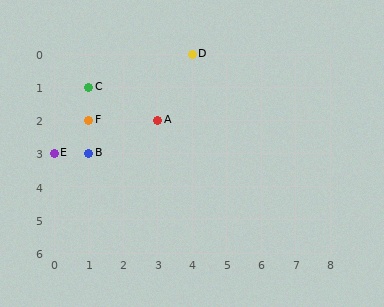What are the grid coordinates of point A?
Point A is at grid coordinates (3, 2).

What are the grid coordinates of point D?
Point D is at grid coordinates (4, 0).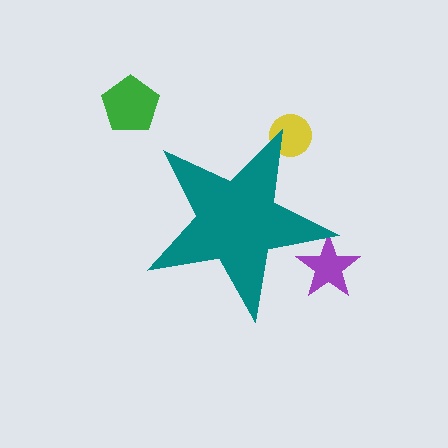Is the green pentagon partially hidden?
No, the green pentagon is fully visible.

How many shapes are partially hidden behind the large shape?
2 shapes are partially hidden.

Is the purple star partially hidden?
Yes, the purple star is partially hidden behind the teal star.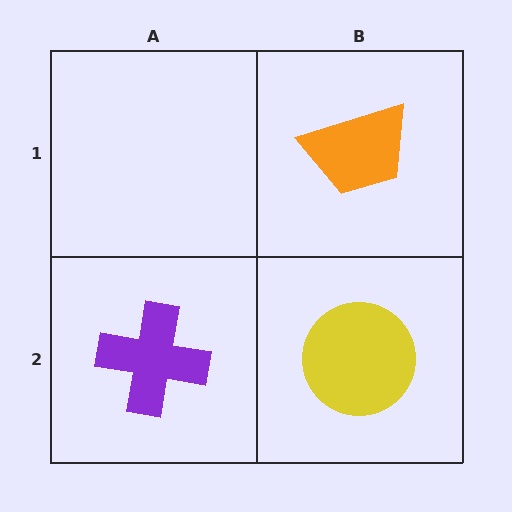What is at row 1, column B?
An orange trapezoid.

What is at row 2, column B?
A yellow circle.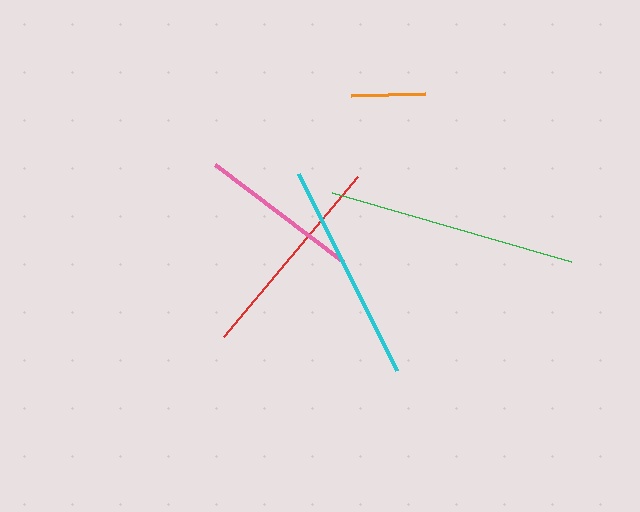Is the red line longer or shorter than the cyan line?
The cyan line is longer than the red line.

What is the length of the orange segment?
The orange segment is approximately 74 pixels long.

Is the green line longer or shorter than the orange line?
The green line is longer than the orange line.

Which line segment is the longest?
The green line is the longest at approximately 248 pixels.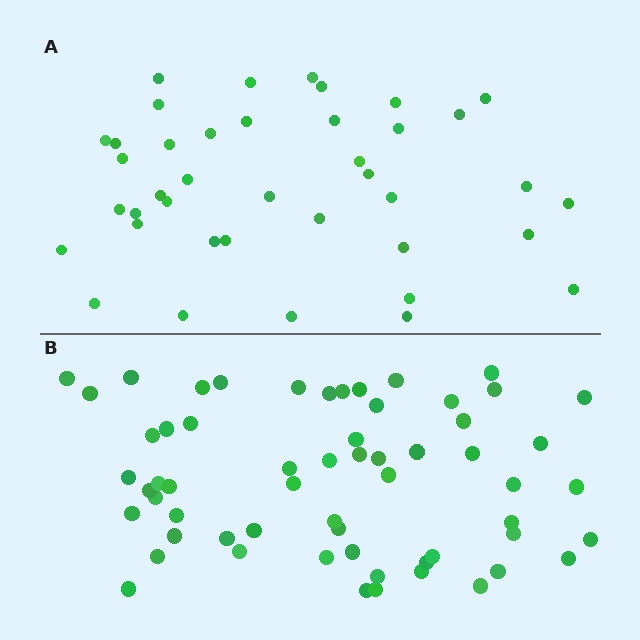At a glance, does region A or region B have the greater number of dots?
Region B (the bottom region) has more dots.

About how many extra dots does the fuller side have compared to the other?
Region B has approximately 20 more dots than region A.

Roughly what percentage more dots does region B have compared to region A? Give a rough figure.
About 50% more.